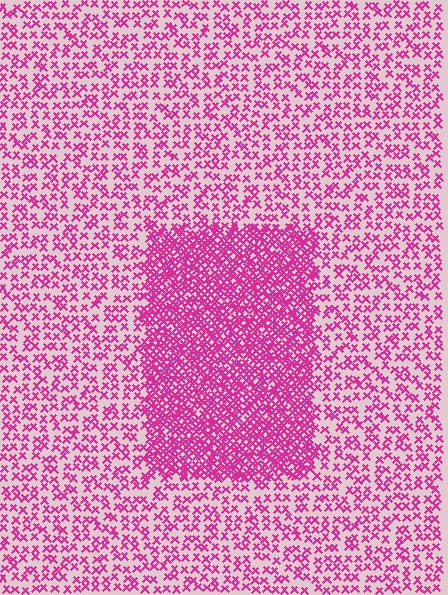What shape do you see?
I see a rectangle.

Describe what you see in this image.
The image contains small magenta elements arranged at two different densities. A rectangle-shaped region is visible where the elements are more densely packed than the surrounding area.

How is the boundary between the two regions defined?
The boundary is defined by a change in element density (approximately 2.5x ratio). All elements are the same color, size, and shape.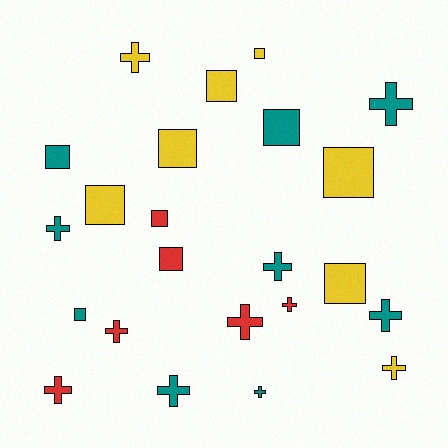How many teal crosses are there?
There are 6 teal crosses.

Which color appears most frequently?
Teal, with 9 objects.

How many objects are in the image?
There are 23 objects.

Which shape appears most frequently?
Cross, with 12 objects.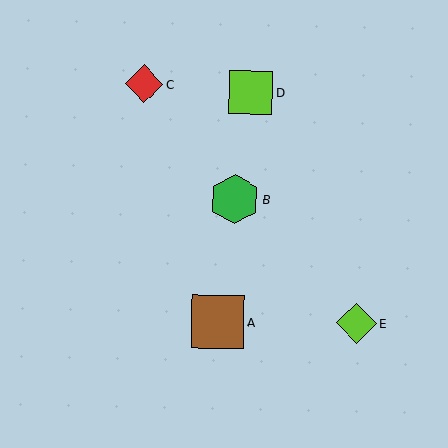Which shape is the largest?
The brown square (labeled A) is the largest.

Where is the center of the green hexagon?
The center of the green hexagon is at (235, 199).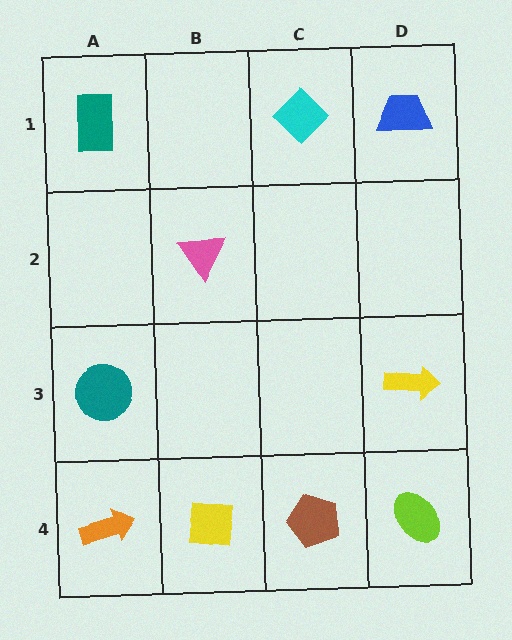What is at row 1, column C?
A cyan diamond.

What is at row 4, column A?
An orange arrow.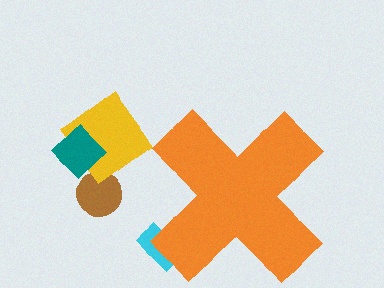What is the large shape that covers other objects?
An orange cross.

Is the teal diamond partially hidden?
No, the teal diamond is fully visible.